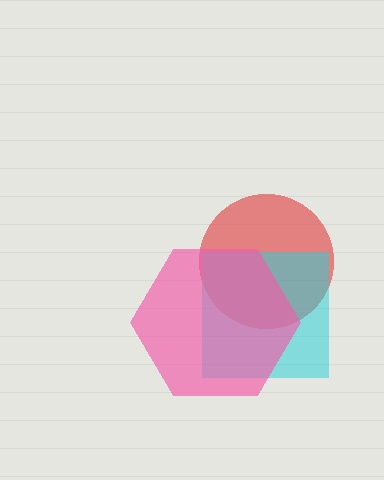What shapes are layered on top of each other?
The layered shapes are: a red circle, a cyan square, a pink hexagon.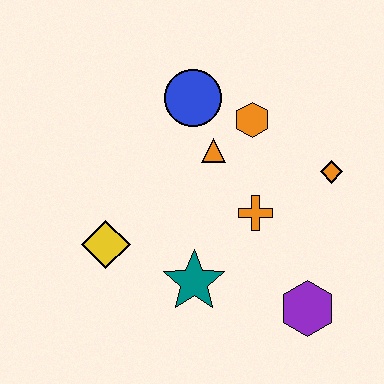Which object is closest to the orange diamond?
The orange cross is closest to the orange diamond.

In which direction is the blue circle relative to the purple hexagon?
The blue circle is above the purple hexagon.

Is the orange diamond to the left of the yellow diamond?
No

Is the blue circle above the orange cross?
Yes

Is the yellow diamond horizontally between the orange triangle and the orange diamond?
No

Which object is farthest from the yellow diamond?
The orange diamond is farthest from the yellow diamond.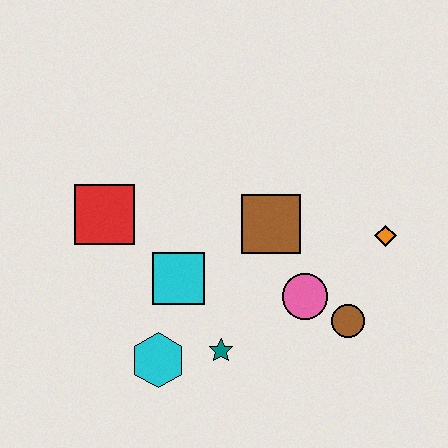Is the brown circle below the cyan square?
Yes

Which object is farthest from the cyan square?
The orange diamond is farthest from the cyan square.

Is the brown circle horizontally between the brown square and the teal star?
No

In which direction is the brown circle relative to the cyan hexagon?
The brown circle is to the right of the cyan hexagon.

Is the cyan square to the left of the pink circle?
Yes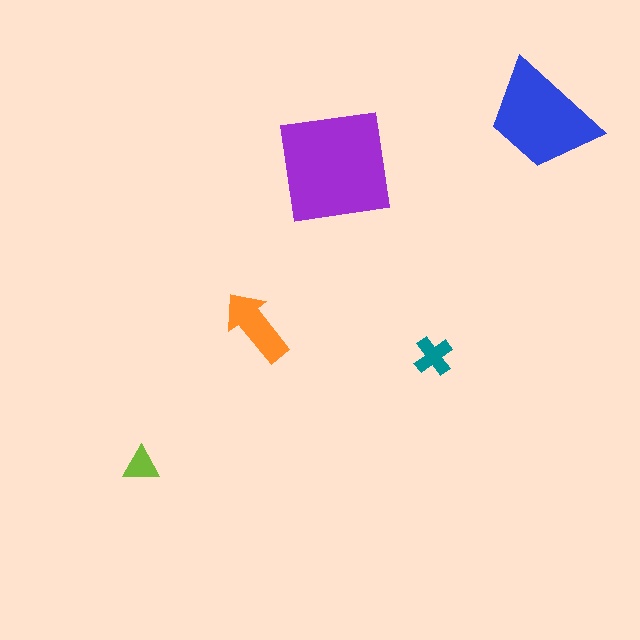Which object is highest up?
The blue trapezoid is topmost.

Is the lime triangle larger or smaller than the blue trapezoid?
Smaller.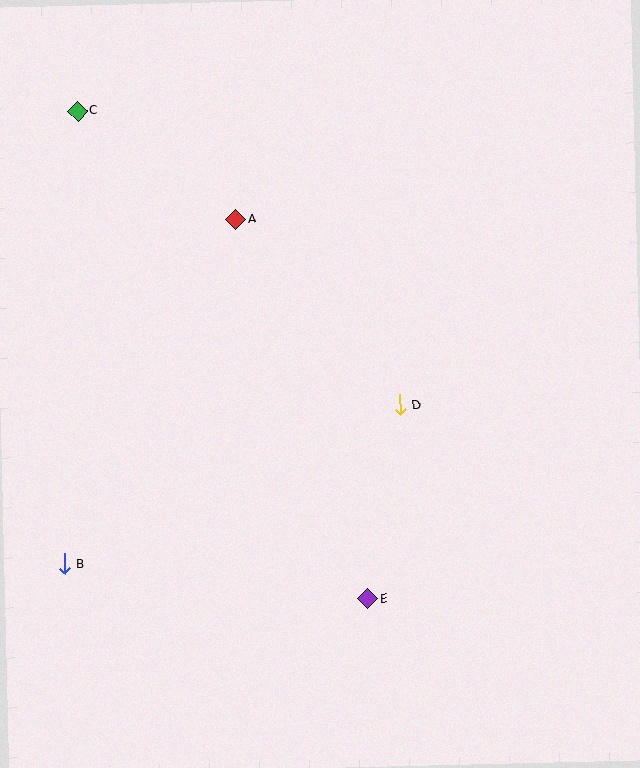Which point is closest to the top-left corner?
Point C is closest to the top-left corner.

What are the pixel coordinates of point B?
Point B is at (65, 564).